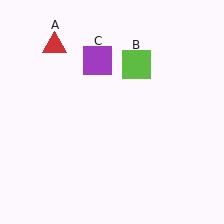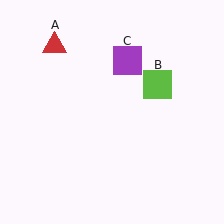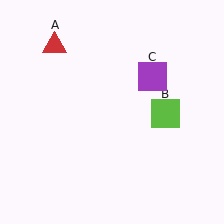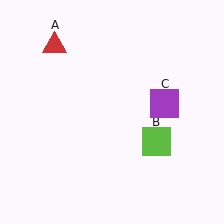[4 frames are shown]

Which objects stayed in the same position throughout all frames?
Red triangle (object A) remained stationary.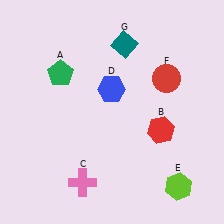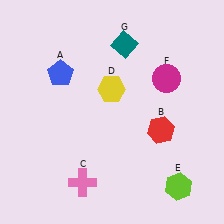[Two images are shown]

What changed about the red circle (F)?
In Image 1, F is red. In Image 2, it changed to magenta.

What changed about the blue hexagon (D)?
In Image 1, D is blue. In Image 2, it changed to yellow.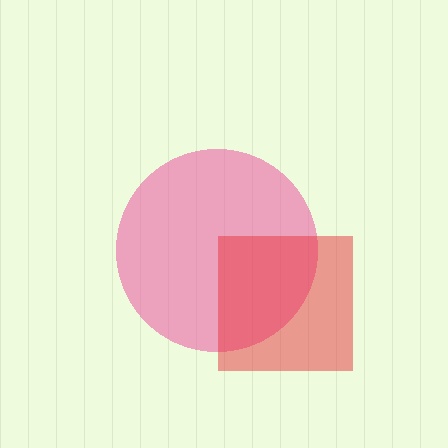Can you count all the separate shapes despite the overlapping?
Yes, there are 2 separate shapes.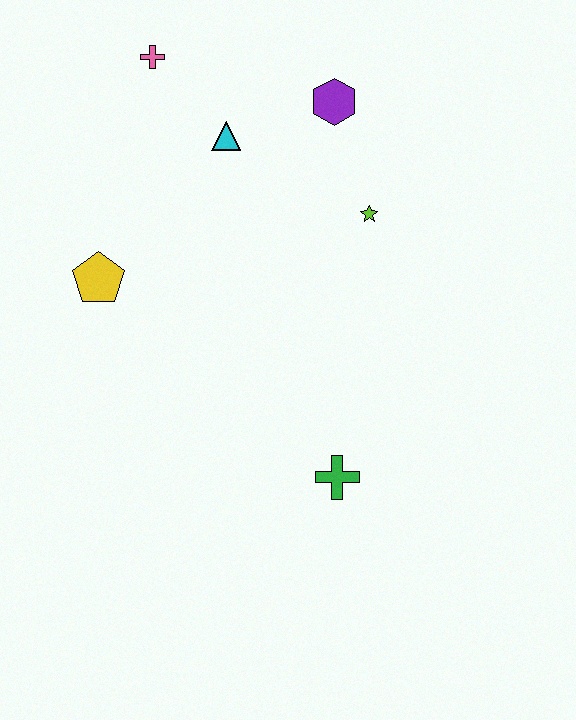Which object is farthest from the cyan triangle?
The green cross is farthest from the cyan triangle.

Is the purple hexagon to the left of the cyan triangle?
No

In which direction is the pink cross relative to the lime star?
The pink cross is to the left of the lime star.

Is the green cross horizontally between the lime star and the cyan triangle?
Yes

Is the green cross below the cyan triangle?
Yes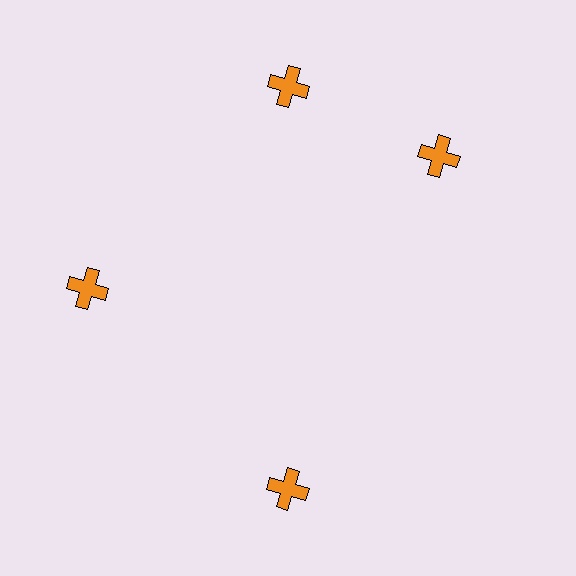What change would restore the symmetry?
The symmetry would be restored by rotating it back into even spacing with its neighbors so that all 4 crosses sit at equal angles and equal distance from the center.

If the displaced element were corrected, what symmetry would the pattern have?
It would have 4-fold rotational symmetry — the pattern would map onto itself every 90 degrees.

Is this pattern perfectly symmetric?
No. The 4 orange crosses are arranged in a ring, but one element near the 3 o'clock position is rotated out of alignment along the ring, breaking the 4-fold rotational symmetry.